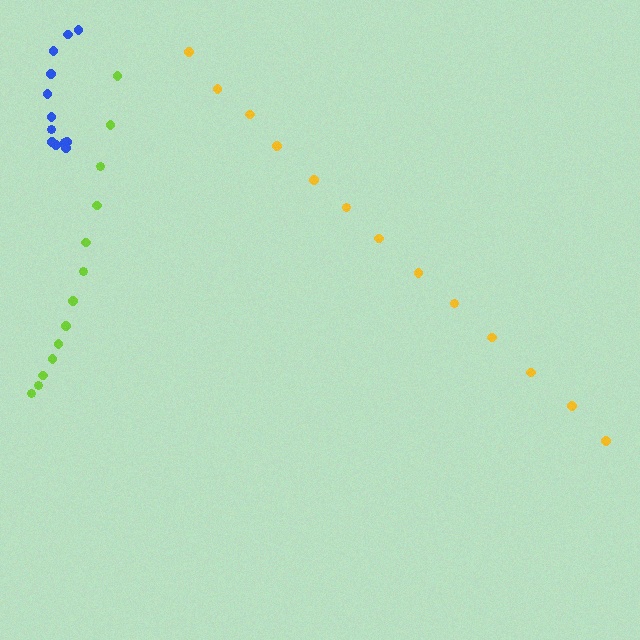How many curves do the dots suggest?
There are 3 distinct paths.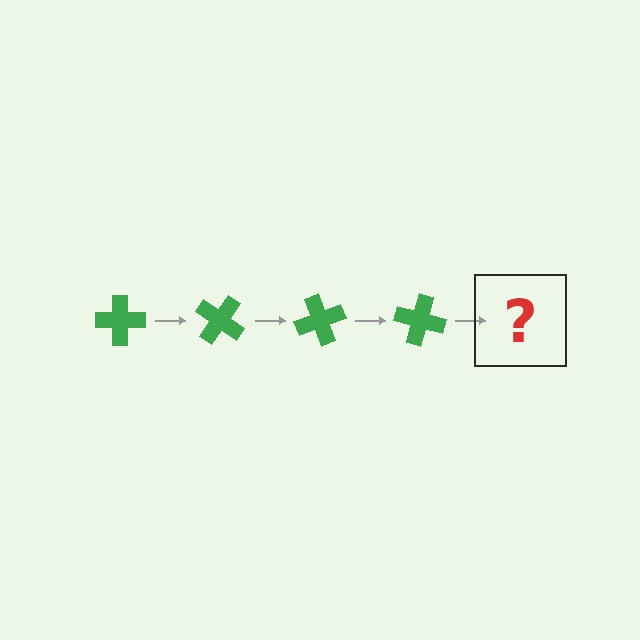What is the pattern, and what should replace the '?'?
The pattern is that the cross rotates 35 degrees each step. The '?' should be a green cross rotated 140 degrees.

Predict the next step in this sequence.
The next step is a green cross rotated 140 degrees.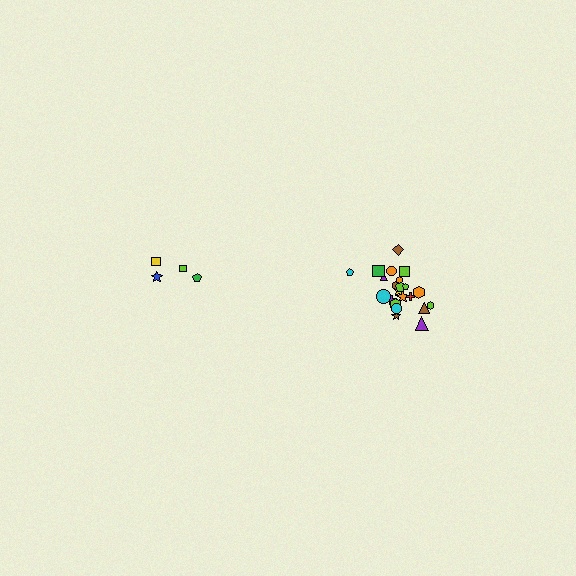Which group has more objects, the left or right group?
The right group.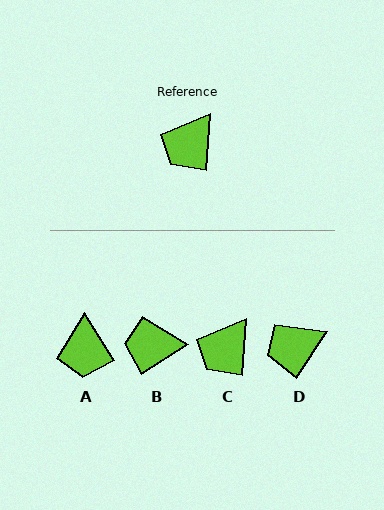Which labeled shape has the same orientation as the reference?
C.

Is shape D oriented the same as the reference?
No, it is off by about 30 degrees.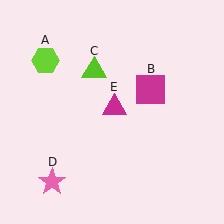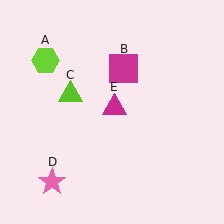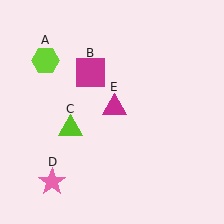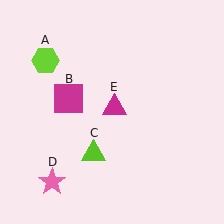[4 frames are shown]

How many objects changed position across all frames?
2 objects changed position: magenta square (object B), lime triangle (object C).